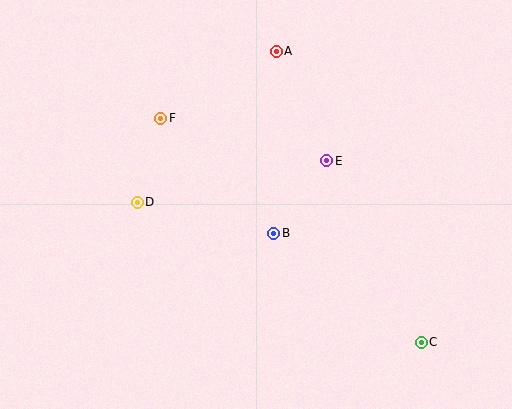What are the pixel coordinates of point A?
Point A is at (276, 51).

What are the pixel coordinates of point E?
Point E is at (327, 161).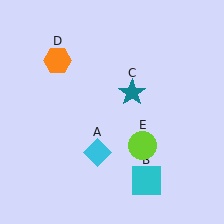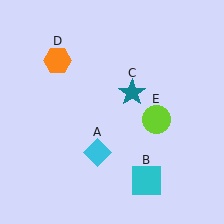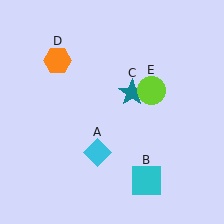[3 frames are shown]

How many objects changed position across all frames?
1 object changed position: lime circle (object E).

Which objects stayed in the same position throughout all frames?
Cyan diamond (object A) and cyan square (object B) and teal star (object C) and orange hexagon (object D) remained stationary.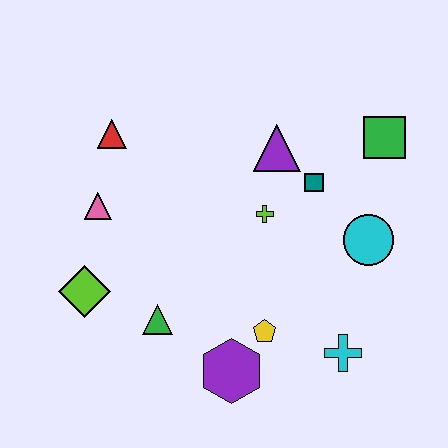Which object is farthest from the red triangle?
The cyan cross is farthest from the red triangle.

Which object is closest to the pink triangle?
The red triangle is closest to the pink triangle.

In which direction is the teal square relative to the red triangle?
The teal square is to the right of the red triangle.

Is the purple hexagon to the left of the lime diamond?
No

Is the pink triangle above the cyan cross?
Yes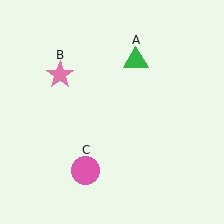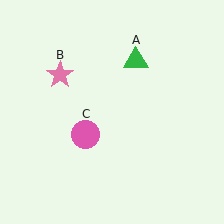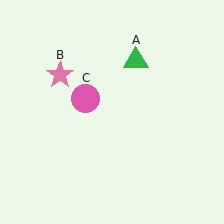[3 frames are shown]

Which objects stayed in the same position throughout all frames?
Green triangle (object A) and pink star (object B) remained stationary.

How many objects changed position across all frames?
1 object changed position: pink circle (object C).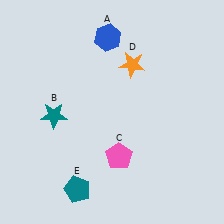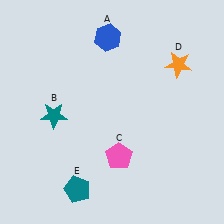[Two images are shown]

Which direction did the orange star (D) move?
The orange star (D) moved right.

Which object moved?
The orange star (D) moved right.